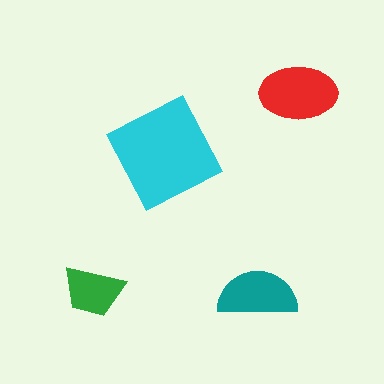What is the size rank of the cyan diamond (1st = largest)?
1st.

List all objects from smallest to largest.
The green trapezoid, the teal semicircle, the red ellipse, the cyan diamond.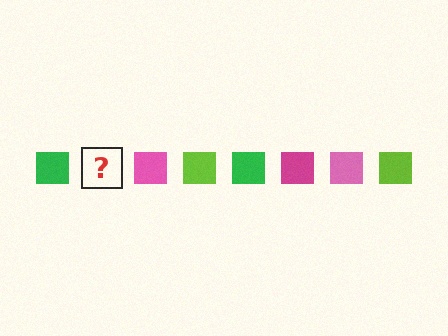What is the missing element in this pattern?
The missing element is a magenta square.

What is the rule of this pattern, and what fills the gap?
The rule is that the pattern cycles through green, magenta, pink, lime squares. The gap should be filled with a magenta square.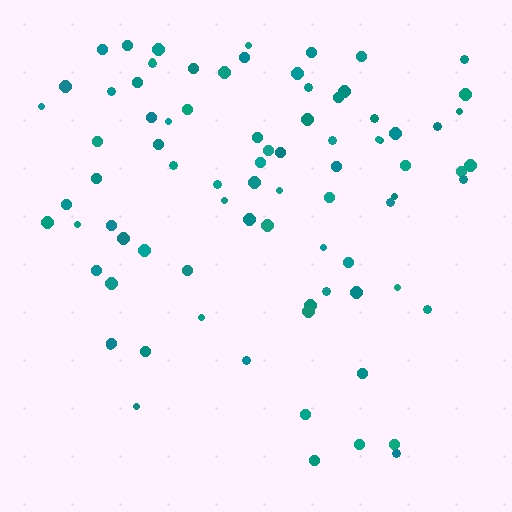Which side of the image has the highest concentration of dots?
The top.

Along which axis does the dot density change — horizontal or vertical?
Vertical.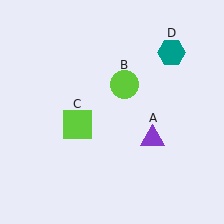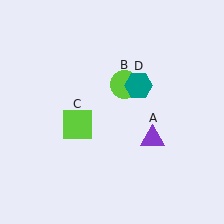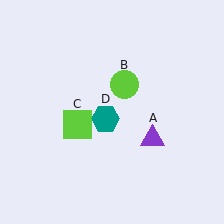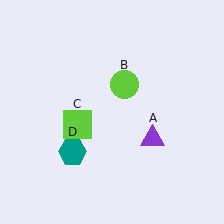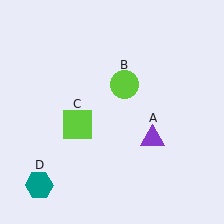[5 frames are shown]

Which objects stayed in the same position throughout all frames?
Purple triangle (object A) and lime circle (object B) and lime square (object C) remained stationary.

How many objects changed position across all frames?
1 object changed position: teal hexagon (object D).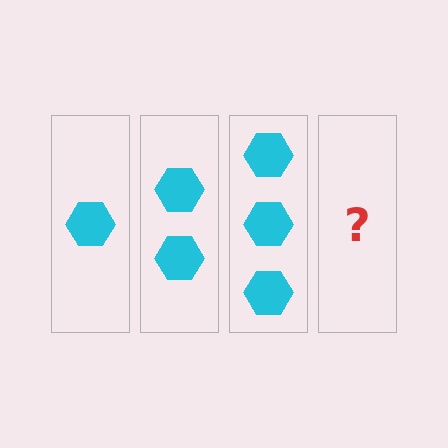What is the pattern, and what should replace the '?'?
The pattern is that each step adds one more hexagon. The '?' should be 4 hexagons.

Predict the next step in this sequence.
The next step is 4 hexagons.